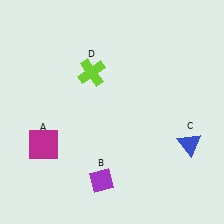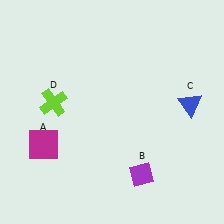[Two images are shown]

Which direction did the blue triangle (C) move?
The blue triangle (C) moved up.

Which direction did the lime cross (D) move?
The lime cross (D) moved left.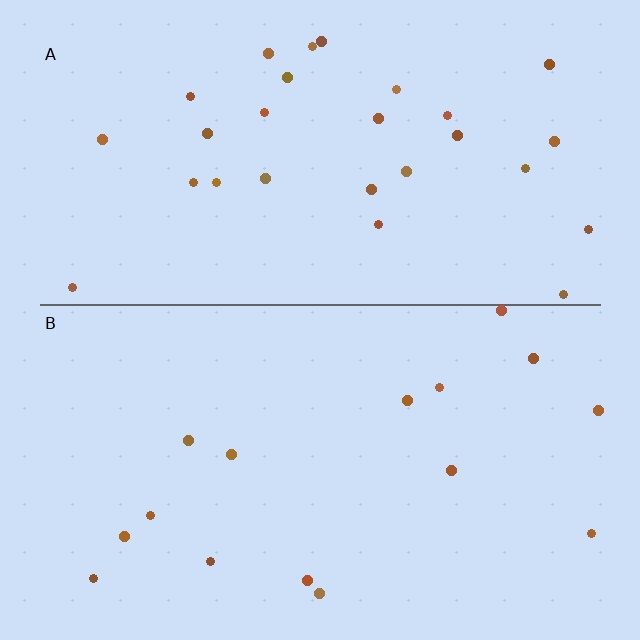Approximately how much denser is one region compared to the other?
Approximately 1.8× — region A over region B.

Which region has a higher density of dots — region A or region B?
A (the top).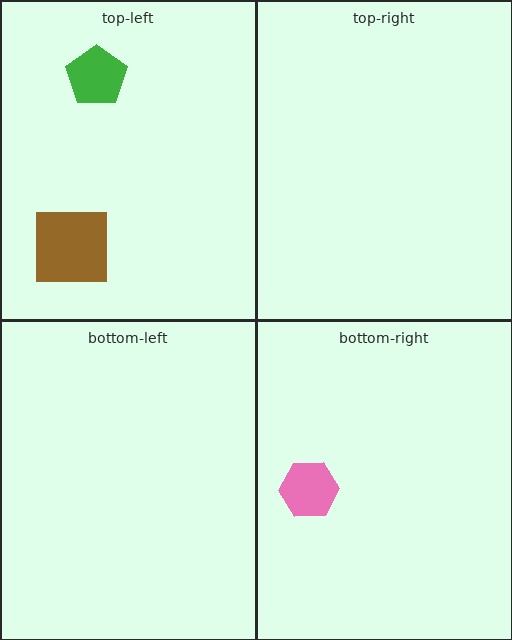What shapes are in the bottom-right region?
The pink hexagon.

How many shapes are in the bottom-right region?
1.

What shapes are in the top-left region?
The brown square, the green pentagon.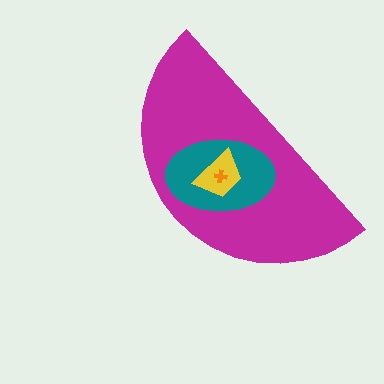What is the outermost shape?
The magenta semicircle.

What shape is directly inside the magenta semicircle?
The teal ellipse.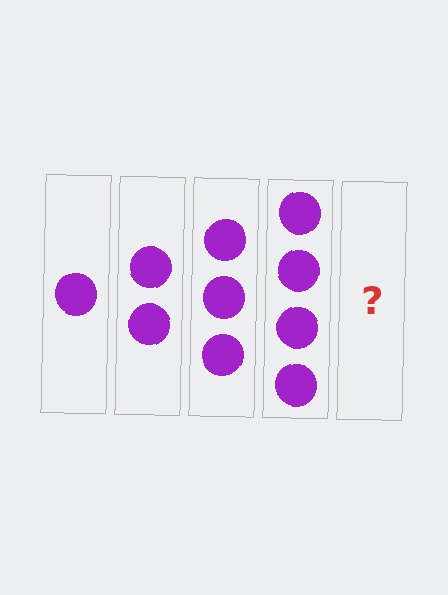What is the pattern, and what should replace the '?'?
The pattern is that each step adds one more circle. The '?' should be 5 circles.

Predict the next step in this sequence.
The next step is 5 circles.